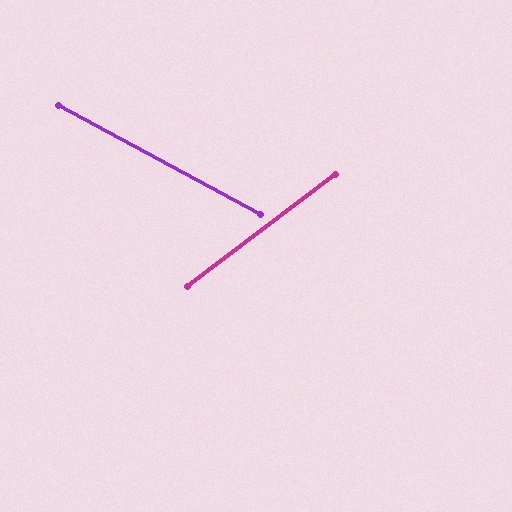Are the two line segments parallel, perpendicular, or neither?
Neither parallel nor perpendicular — they differ by about 66°.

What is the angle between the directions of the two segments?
Approximately 66 degrees.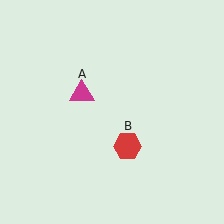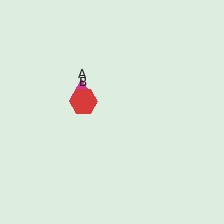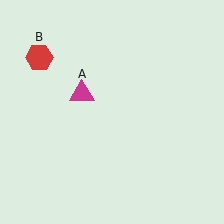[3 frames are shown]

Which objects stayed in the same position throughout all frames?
Magenta triangle (object A) remained stationary.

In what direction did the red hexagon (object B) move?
The red hexagon (object B) moved up and to the left.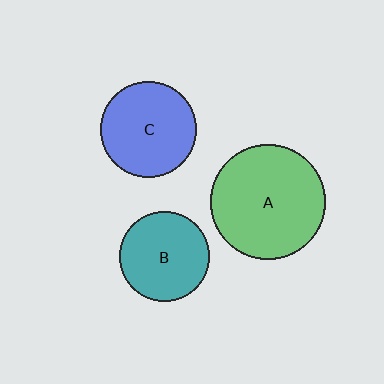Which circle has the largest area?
Circle A (green).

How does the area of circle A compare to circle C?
Approximately 1.4 times.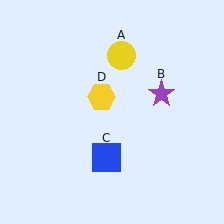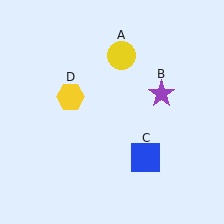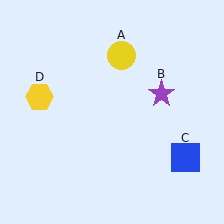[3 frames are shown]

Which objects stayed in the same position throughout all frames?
Yellow circle (object A) and purple star (object B) remained stationary.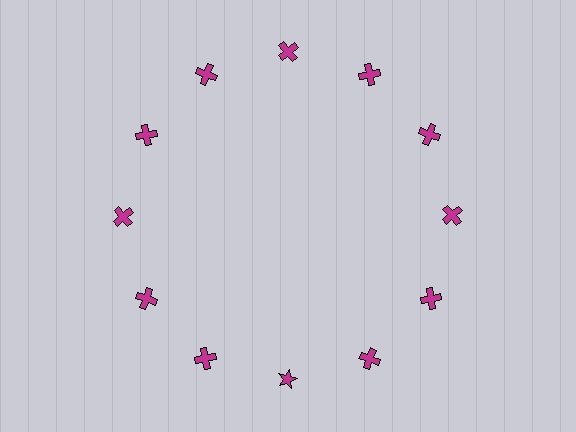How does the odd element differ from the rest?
It has a different shape: star instead of cross.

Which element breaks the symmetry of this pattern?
The magenta star at roughly the 6 o'clock position breaks the symmetry. All other shapes are magenta crosses.